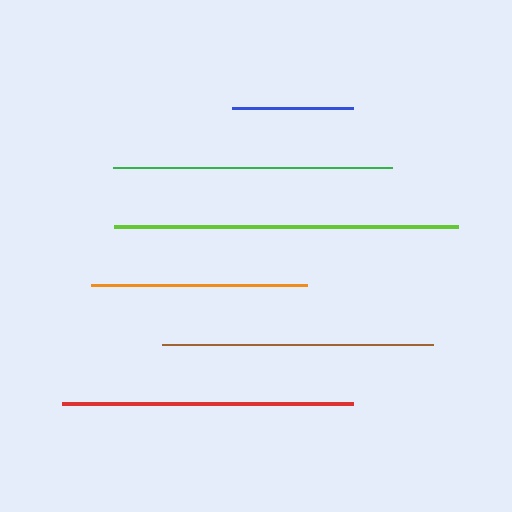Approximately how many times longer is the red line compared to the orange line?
The red line is approximately 1.3 times the length of the orange line.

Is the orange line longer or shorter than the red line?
The red line is longer than the orange line.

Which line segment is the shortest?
The blue line is the shortest at approximately 121 pixels.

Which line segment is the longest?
The lime line is the longest at approximately 345 pixels.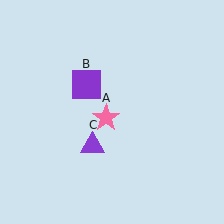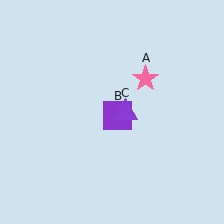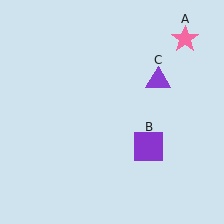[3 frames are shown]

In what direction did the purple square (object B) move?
The purple square (object B) moved down and to the right.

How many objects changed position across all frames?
3 objects changed position: pink star (object A), purple square (object B), purple triangle (object C).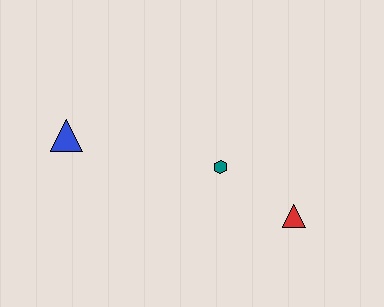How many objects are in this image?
There are 3 objects.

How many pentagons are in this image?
There are no pentagons.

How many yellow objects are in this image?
There are no yellow objects.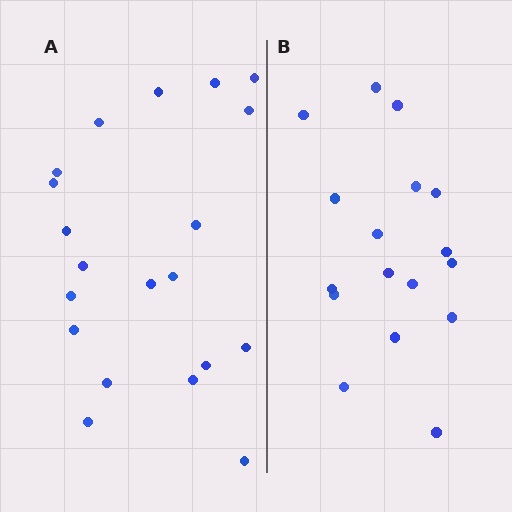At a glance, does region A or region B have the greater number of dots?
Region A (the left region) has more dots.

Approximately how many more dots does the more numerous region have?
Region A has just a few more — roughly 2 or 3 more dots than region B.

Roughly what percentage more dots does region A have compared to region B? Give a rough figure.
About 20% more.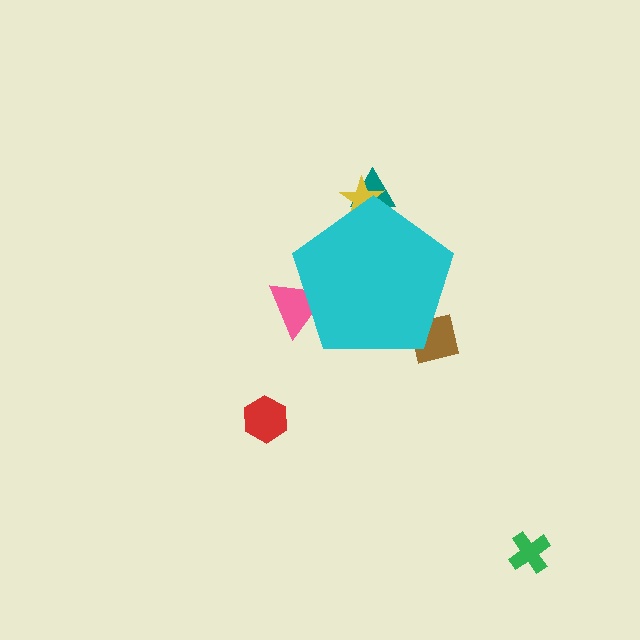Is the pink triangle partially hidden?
Yes, the pink triangle is partially hidden behind the cyan pentagon.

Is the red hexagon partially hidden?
No, the red hexagon is fully visible.